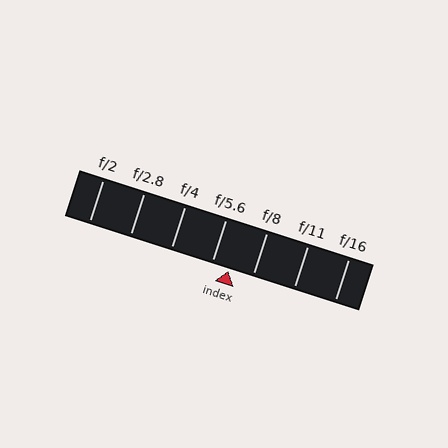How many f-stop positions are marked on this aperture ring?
There are 7 f-stop positions marked.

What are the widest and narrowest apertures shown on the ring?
The widest aperture shown is f/2 and the narrowest is f/16.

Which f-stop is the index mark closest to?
The index mark is closest to f/5.6.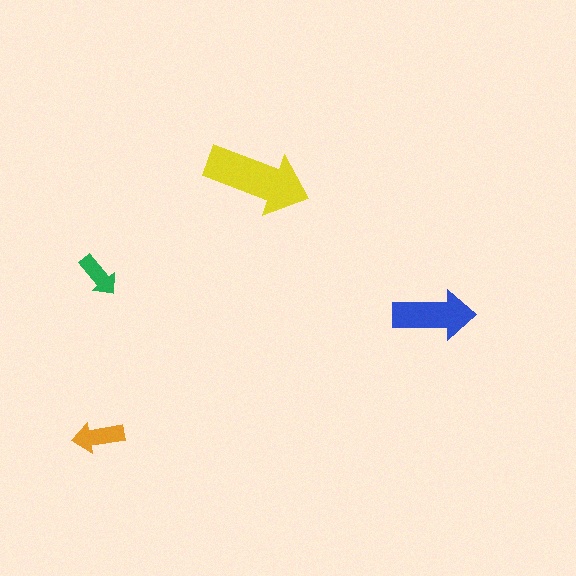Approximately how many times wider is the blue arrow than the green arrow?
About 2 times wider.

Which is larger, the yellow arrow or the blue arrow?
The yellow one.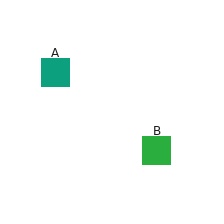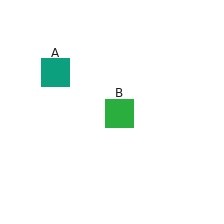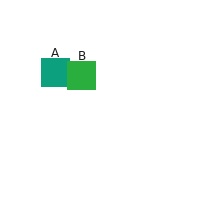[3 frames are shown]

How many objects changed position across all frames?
1 object changed position: green square (object B).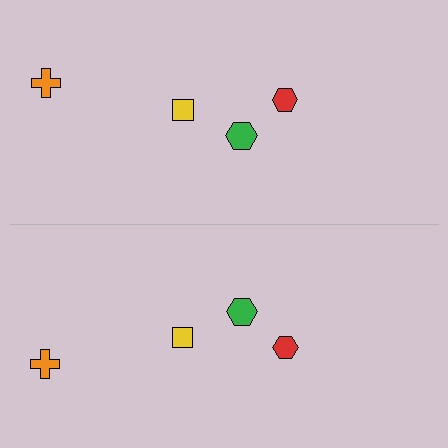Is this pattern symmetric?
Yes, this pattern has bilateral (reflection) symmetry.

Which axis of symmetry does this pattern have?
The pattern has a horizontal axis of symmetry running through the center of the image.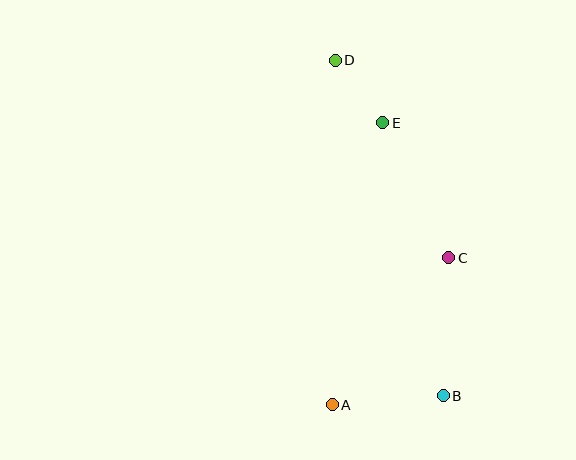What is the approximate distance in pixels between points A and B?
The distance between A and B is approximately 112 pixels.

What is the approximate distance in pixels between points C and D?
The distance between C and D is approximately 228 pixels.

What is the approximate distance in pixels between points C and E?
The distance between C and E is approximately 150 pixels.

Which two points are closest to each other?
Points D and E are closest to each other.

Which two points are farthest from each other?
Points B and D are farthest from each other.